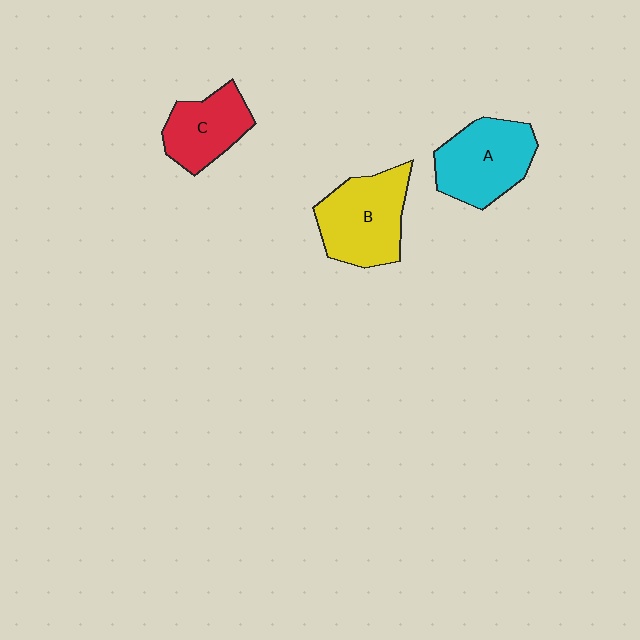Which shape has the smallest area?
Shape C (red).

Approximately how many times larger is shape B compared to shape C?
Approximately 1.4 times.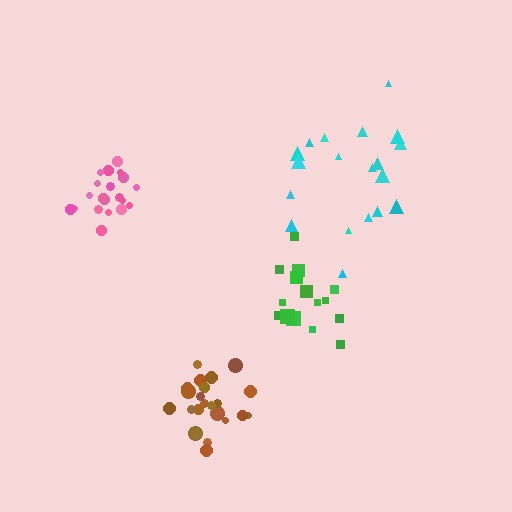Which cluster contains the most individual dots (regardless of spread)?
Brown (24).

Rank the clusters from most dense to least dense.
pink, brown, green, cyan.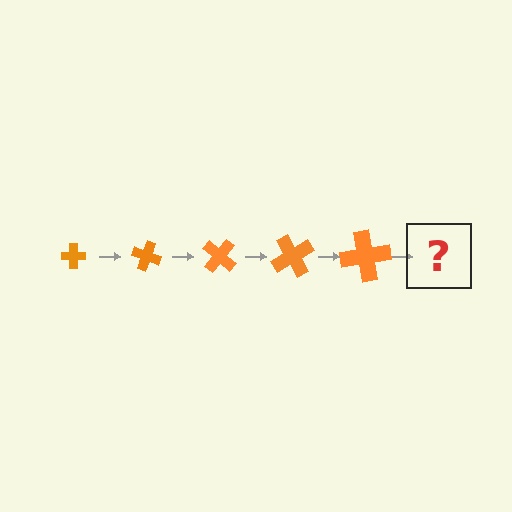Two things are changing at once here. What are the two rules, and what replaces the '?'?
The two rules are that the cross grows larger each step and it rotates 20 degrees each step. The '?' should be a cross, larger than the previous one and rotated 100 degrees from the start.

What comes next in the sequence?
The next element should be a cross, larger than the previous one and rotated 100 degrees from the start.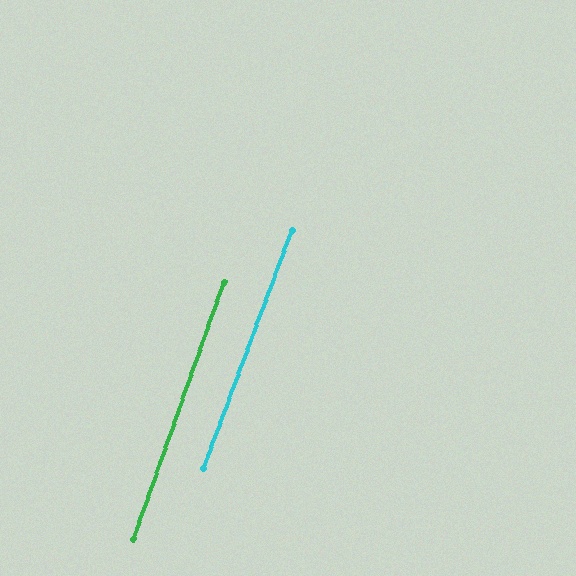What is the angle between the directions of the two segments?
Approximately 1 degree.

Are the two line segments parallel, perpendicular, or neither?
Parallel — their directions differ by only 0.9°.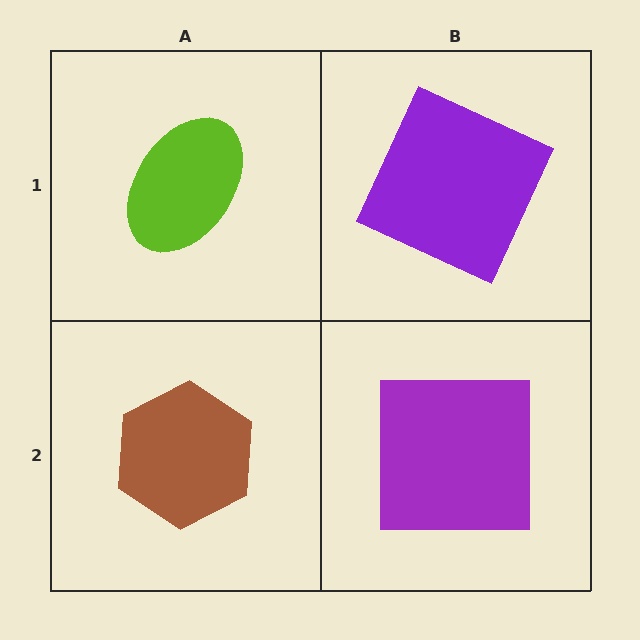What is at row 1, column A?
A lime ellipse.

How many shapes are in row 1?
2 shapes.